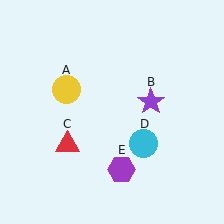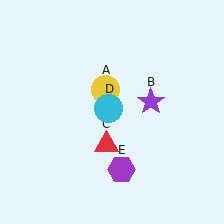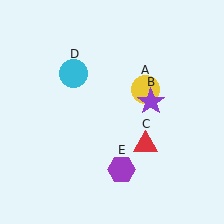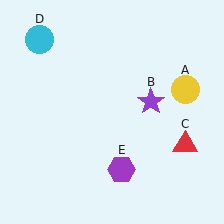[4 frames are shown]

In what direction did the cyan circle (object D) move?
The cyan circle (object D) moved up and to the left.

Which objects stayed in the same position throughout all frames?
Purple star (object B) and purple hexagon (object E) remained stationary.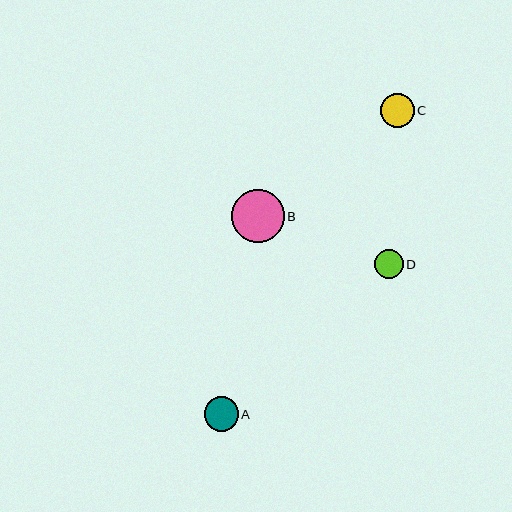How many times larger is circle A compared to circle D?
Circle A is approximately 1.2 times the size of circle D.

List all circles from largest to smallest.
From largest to smallest: B, A, C, D.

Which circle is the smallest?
Circle D is the smallest with a size of approximately 29 pixels.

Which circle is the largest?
Circle B is the largest with a size of approximately 53 pixels.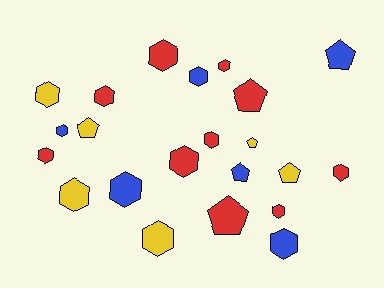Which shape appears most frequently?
Hexagon, with 15 objects.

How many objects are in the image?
There are 22 objects.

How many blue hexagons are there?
There are 4 blue hexagons.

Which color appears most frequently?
Red, with 10 objects.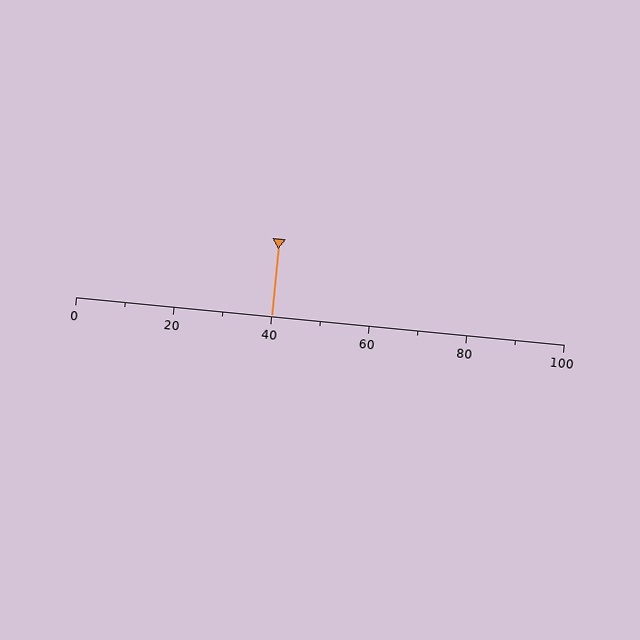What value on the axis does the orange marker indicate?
The marker indicates approximately 40.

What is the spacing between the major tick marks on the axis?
The major ticks are spaced 20 apart.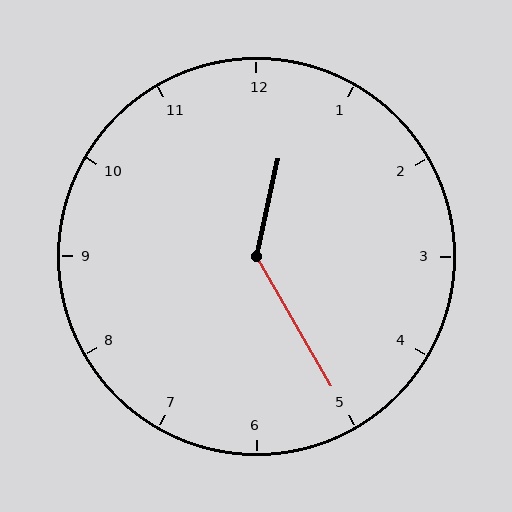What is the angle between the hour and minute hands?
Approximately 138 degrees.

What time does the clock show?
12:25.